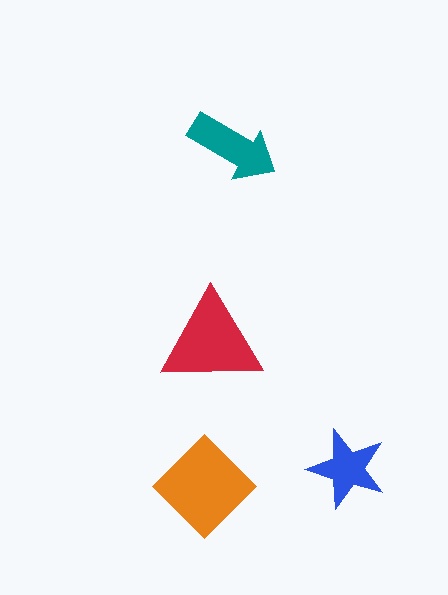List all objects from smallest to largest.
The blue star, the teal arrow, the red triangle, the orange diamond.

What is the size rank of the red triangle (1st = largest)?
2nd.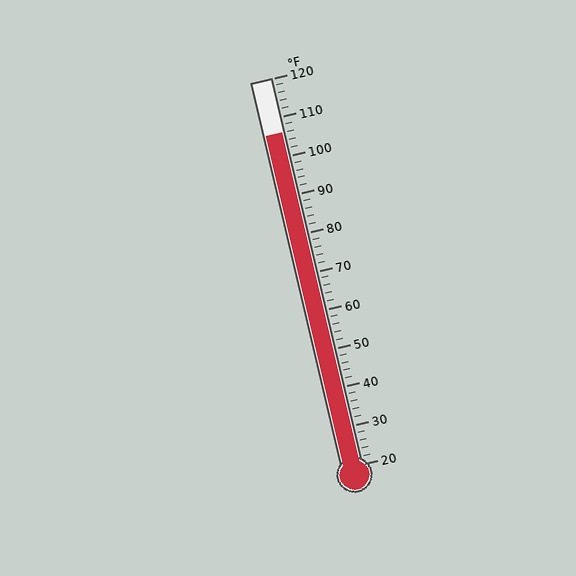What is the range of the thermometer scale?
The thermometer scale ranges from 20°F to 120°F.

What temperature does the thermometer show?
The thermometer shows approximately 106°F.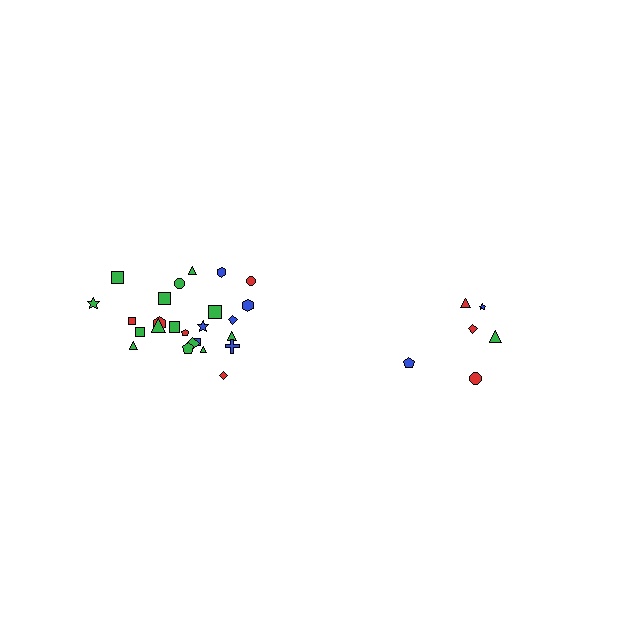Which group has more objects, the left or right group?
The left group.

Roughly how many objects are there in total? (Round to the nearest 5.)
Roughly 30 objects in total.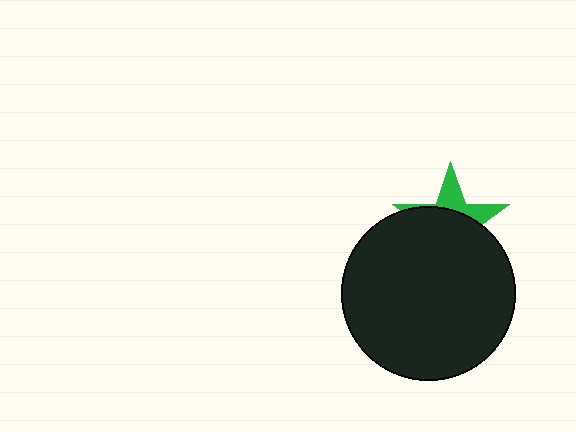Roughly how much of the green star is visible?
A small part of it is visible (roughly 34%).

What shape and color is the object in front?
The object in front is a black circle.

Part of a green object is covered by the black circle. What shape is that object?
It is a star.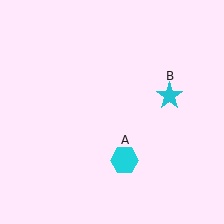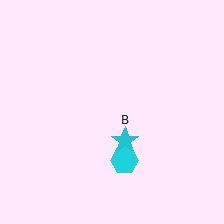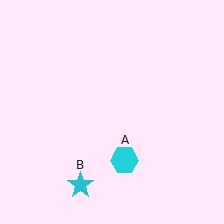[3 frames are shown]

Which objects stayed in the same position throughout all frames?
Cyan hexagon (object A) remained stationary.